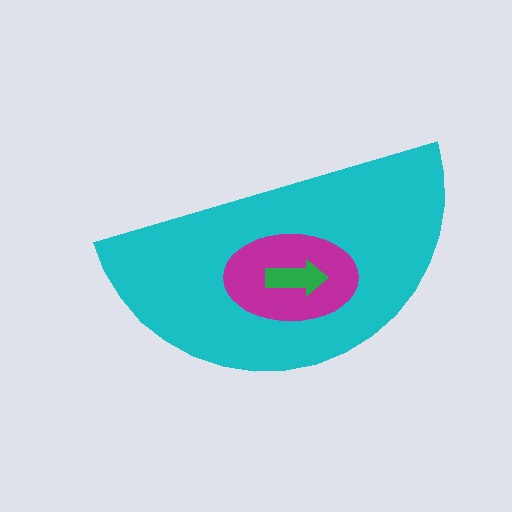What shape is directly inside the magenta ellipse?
The green arrow.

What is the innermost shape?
The green arrow.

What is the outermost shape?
The cyan semicircle.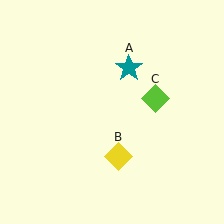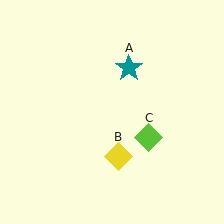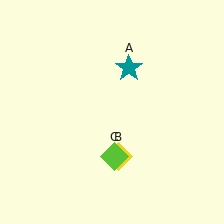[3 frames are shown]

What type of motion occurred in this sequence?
The lime diamond (object C) rotated clockwise around the center of the scene.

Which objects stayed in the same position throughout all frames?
Teal star (object A) and yellow diamond (object B) remained stationary.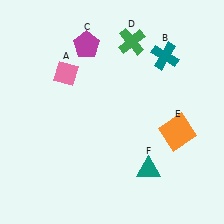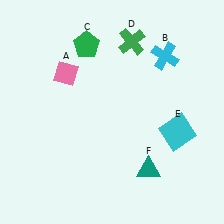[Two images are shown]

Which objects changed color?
B changed from teal to cyan. C changed from magenta to green. E changed from orange to cyan.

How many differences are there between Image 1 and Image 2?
There are 3 differences between the two images.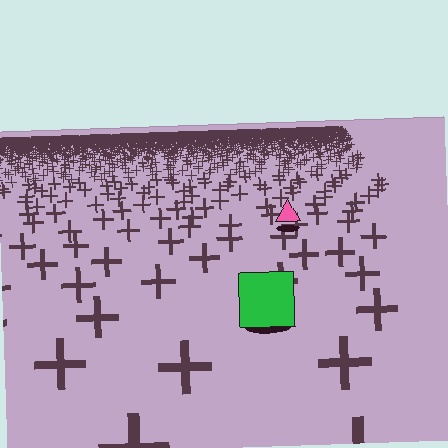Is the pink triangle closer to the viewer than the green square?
No. The green square is closer — you can tell from the texture gradient: the ground texture is coarser near it.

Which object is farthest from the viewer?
The pink triangle is farthest from the viewer. It appears smaller and the ground texture around it is denser.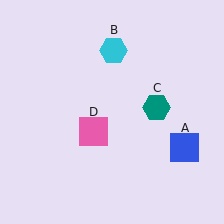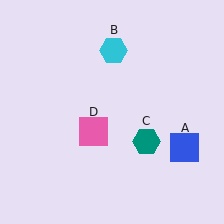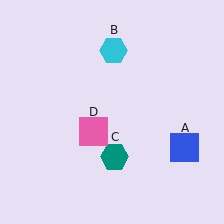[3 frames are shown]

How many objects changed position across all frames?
1 object changed position: teal hexagon (object C).